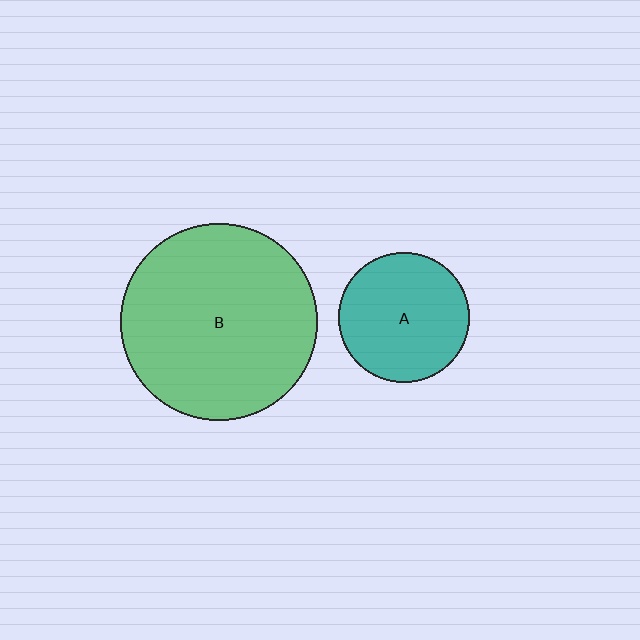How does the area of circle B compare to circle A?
Approximately 2.3 times.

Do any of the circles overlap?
No, none of the circles overlap.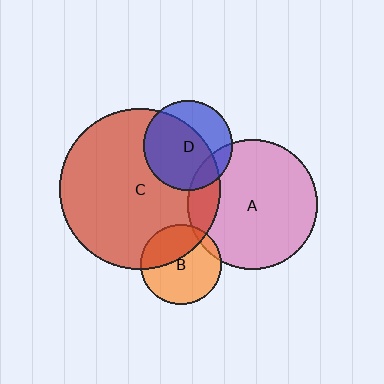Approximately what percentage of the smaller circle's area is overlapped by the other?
Approximately 65%.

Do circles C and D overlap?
Yes.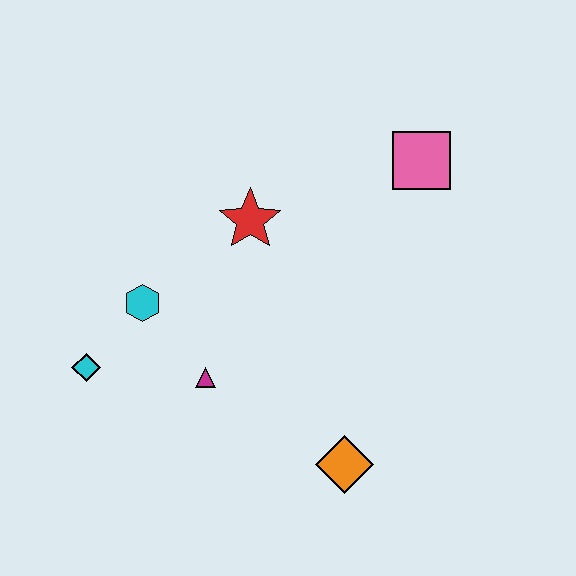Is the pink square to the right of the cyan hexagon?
Yes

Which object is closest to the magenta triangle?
The cyan hexagon is closest to the magenta triangle.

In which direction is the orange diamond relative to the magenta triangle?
The orange diamond is to the right of the magenta triangle.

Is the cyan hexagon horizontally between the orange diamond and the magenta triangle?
No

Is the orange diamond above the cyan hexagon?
No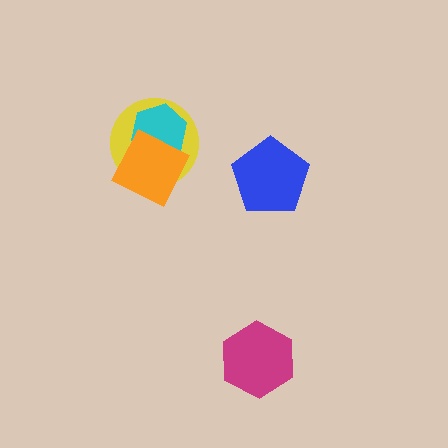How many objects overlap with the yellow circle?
2 objects overlap with the yellow circle.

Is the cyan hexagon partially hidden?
Yes, it is partially covered by another shape.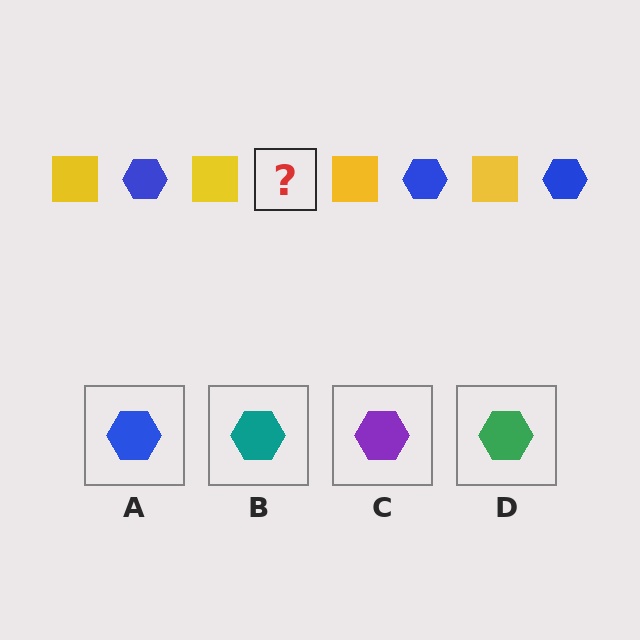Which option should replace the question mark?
Option A.